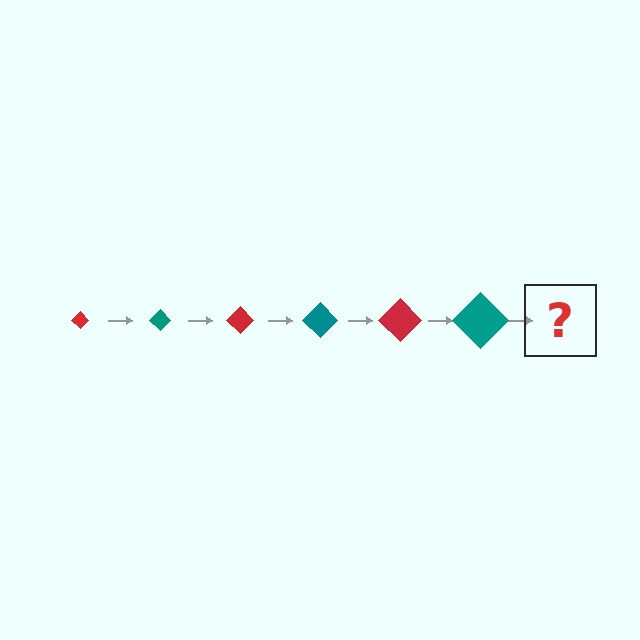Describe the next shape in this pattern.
It should be a red diamond, larger than the previous one.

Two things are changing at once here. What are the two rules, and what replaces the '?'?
The two rules are that the diamond grows larger each step and the color cycles through red and teal. The '?' should be a red diamond, larger than the previous one.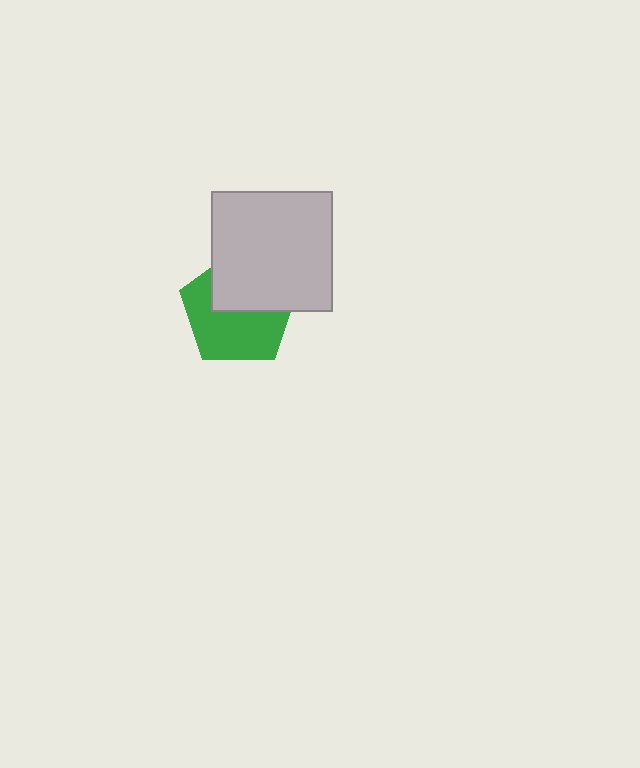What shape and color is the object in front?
The object in front is a light gray square.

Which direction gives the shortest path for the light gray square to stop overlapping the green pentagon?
Moving up gives the shortest separation.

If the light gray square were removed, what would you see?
You would see the complete green pentagon.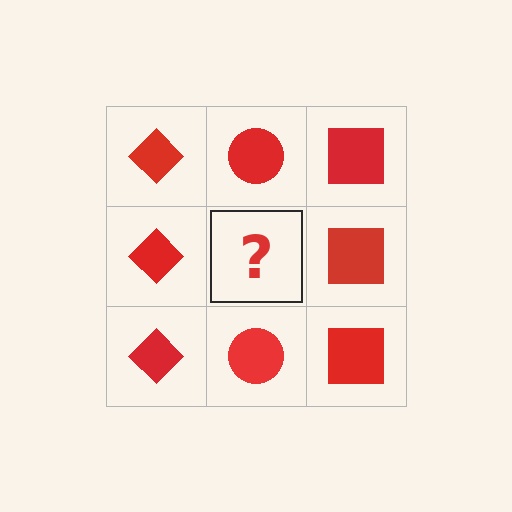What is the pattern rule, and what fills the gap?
The rule is that each column has a consistent shape. The gap should be filled with a red circle.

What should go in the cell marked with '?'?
The missing cell should contain a red circle.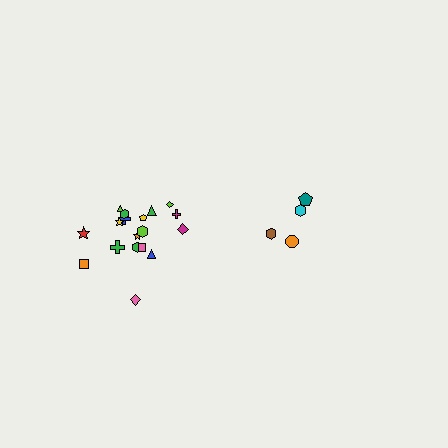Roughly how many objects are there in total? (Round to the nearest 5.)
Roughly 20 objects in total.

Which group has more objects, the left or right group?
The left group.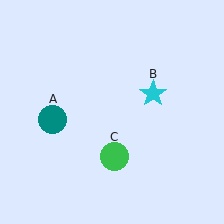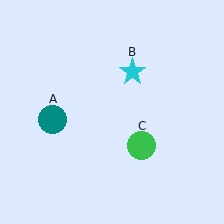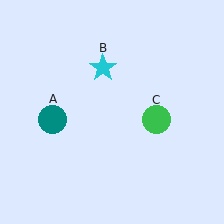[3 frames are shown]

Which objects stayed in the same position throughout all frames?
Teal circle (object A) remained stationary.